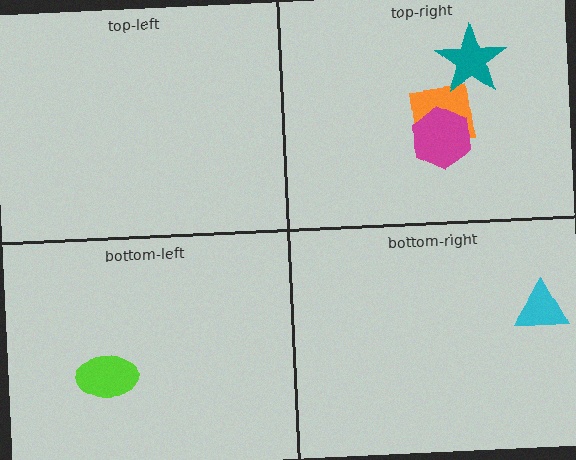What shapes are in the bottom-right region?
The cyan triangle.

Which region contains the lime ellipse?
The bottom-left region.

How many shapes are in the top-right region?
3.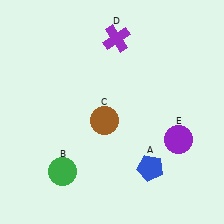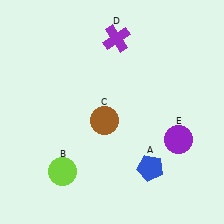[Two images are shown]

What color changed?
The circle (B) changed from green in Image 1 to lime in Image 2.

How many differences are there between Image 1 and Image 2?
There is 1 difference between the two images.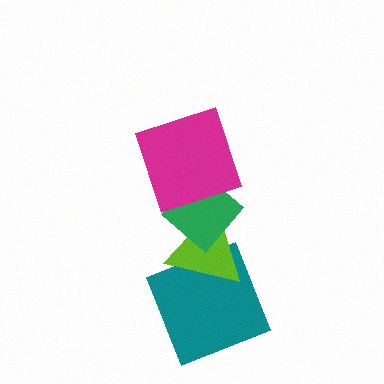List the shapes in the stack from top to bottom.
From top to bottom: the magenta square, the green diamond, the lime triangle, the teal square.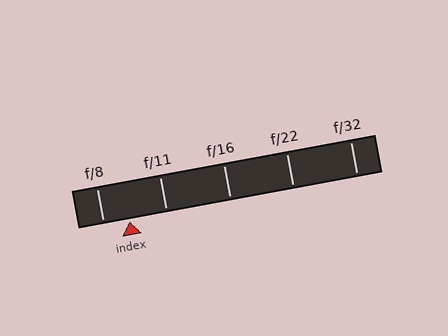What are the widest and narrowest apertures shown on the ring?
The widest aperture shown is f/8 and the narrowest is f/32.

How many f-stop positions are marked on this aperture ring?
There are 5 f-stop positions marked.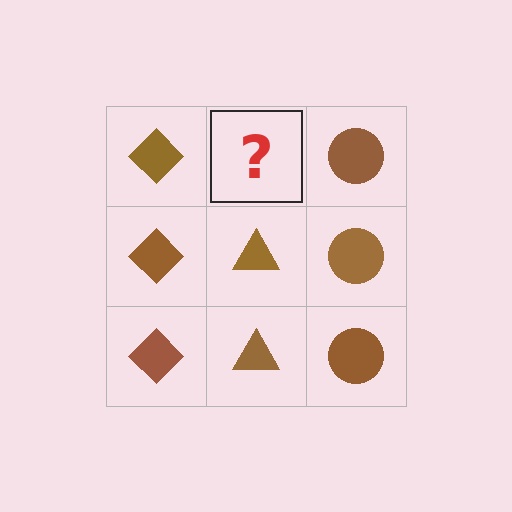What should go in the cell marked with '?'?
The missing cell should contain a brown triangle.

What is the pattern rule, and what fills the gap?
The rule is that each column has a consistent shape. The gap should be filled with a brown triangle.